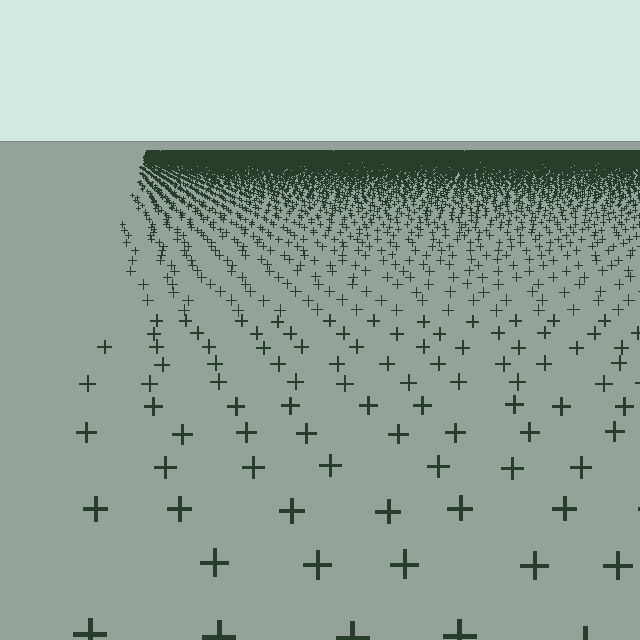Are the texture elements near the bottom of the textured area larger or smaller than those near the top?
Larger. Near the bottom, elements are closer to the viewer and appear at a bigger on-screen size.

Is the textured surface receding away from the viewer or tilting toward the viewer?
The surface is receding away from the viewer. Texture elements get smaller and denser toward the top.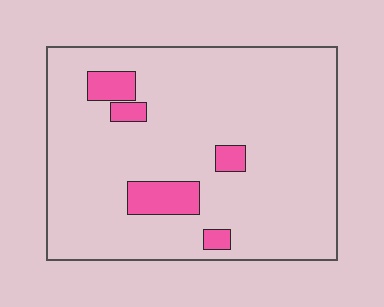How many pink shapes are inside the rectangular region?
5.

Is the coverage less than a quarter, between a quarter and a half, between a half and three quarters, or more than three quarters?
Less than a quarter.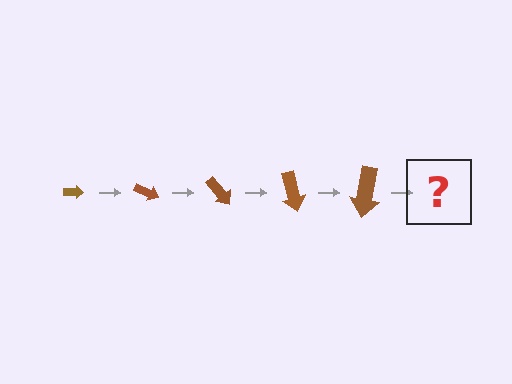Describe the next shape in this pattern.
It should be an arrow, larger than the previous one and rotated 125 degrees from the start.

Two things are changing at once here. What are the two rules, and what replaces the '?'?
The two rules are that the arrow grows larger each step and it rotates 25 degrees each step. The '?' should be an arrow, larger than the previous one and rotated 125 degrees from the start.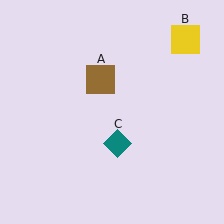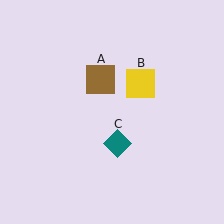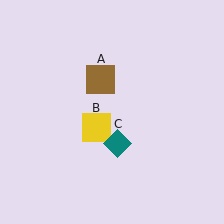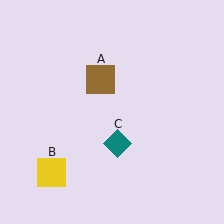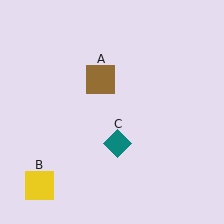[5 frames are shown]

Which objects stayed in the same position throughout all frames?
Brown square (object A) and teal diamond (object C) remained stationary.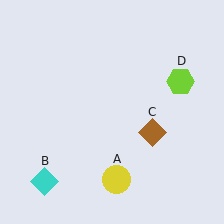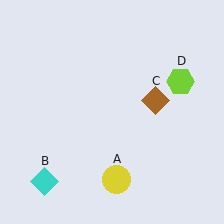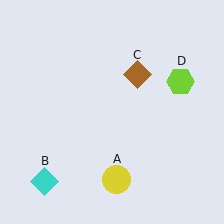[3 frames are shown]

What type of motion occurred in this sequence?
The brown diamond (object C) rotated counterclockwise around the center of the scene.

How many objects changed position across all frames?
1 object changed position: brown diamond (object C).